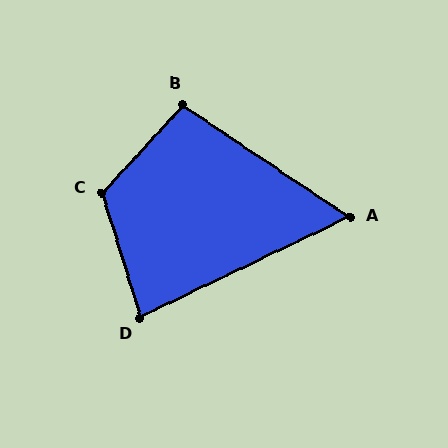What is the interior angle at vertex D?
Approximately 81 degrees (acute).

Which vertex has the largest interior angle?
C, at approximately 121 degrees.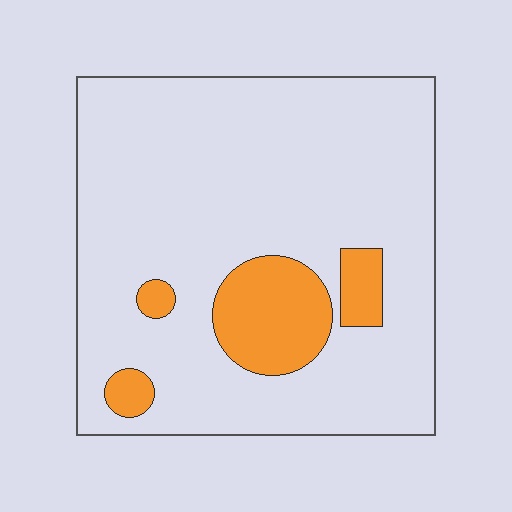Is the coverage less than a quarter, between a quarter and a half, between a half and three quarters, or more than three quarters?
Less than a quarter.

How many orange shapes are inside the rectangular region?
4.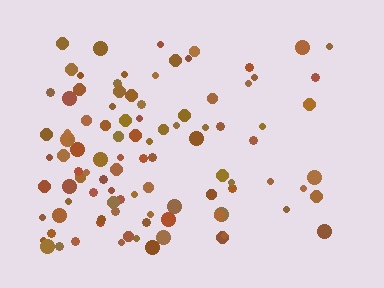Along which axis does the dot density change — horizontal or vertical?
Horizontal.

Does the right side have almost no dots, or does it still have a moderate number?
Still a moderate number, just noticeably fewer than the left.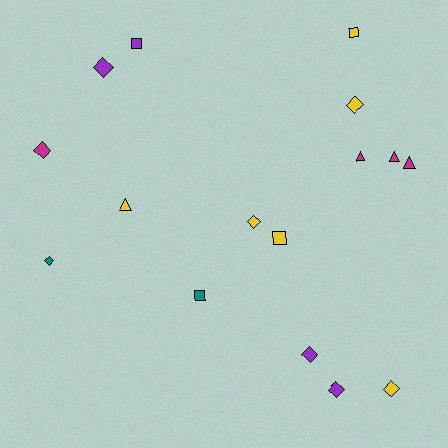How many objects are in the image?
There are 16 objects.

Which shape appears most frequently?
Diamond, with 8 objects.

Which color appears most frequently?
Yellow, with 6 objects.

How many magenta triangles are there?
There are 3 magenta triangles.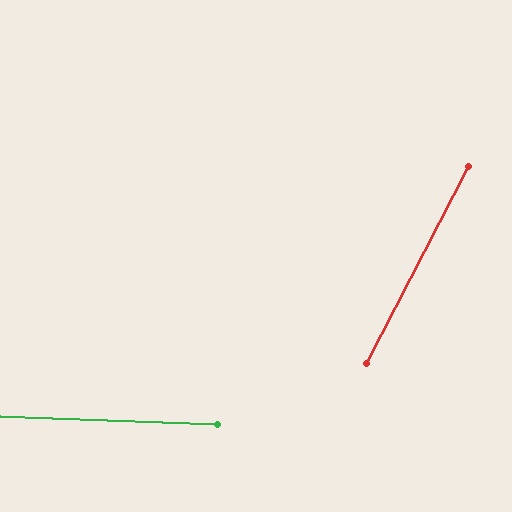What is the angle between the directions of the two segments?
Approximately 65 degrees.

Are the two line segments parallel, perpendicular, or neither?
Neither parallel nor perpendicular — they differ by about 65°.